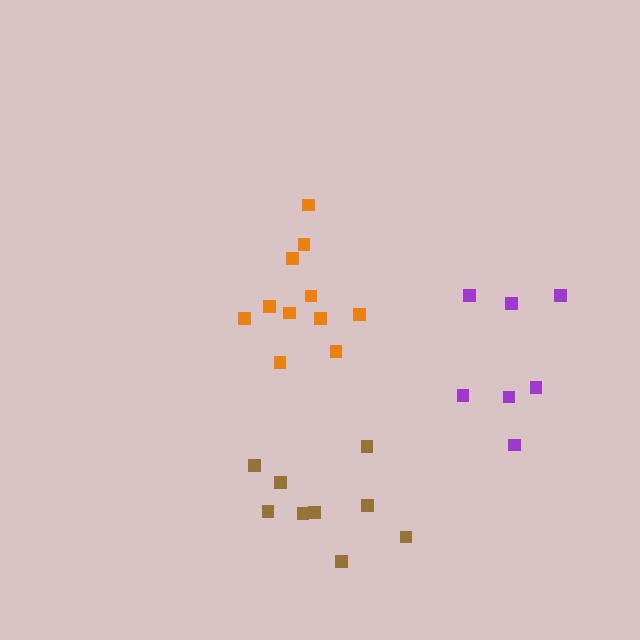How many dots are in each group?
Group 1: 11 dots, Group 2: 7 dots, Group 3: 9 dots (27 total).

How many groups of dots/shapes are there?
There are 3 groups.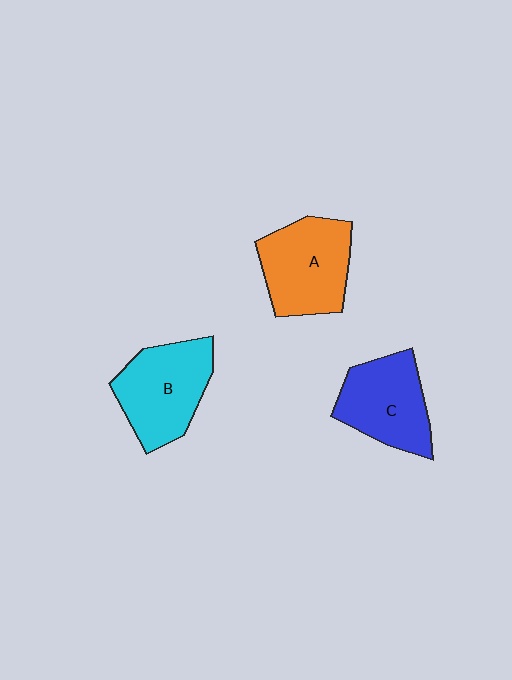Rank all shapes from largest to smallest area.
From largest to smallest: A (orange), B (cyan), C (blue).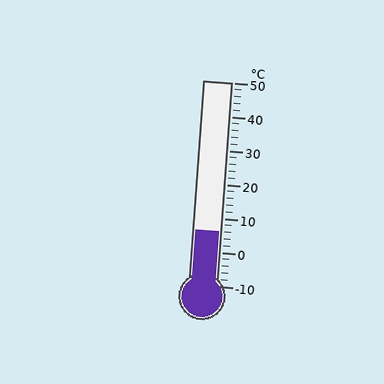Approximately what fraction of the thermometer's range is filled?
The thermometer is filled to approximately 25% of its range.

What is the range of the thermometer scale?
The thermometer scale ranges from -10°C to 50°C.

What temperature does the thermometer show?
The thermometer shows approximately 6°C.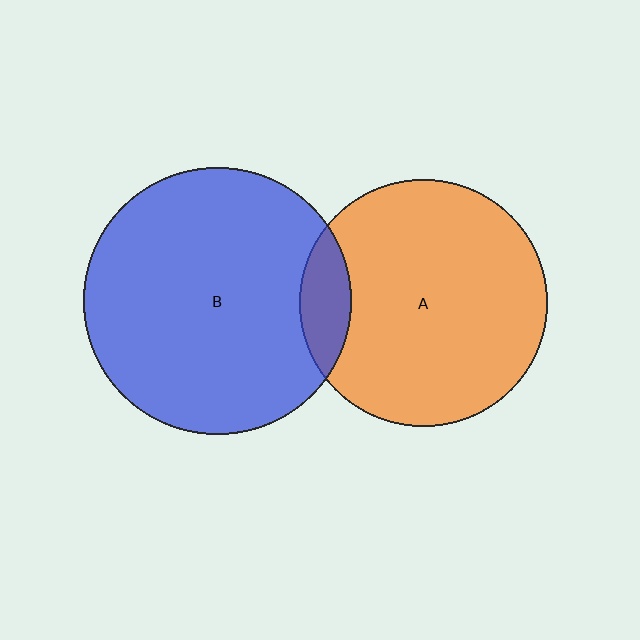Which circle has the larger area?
Circle B (blue).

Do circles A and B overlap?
Yes.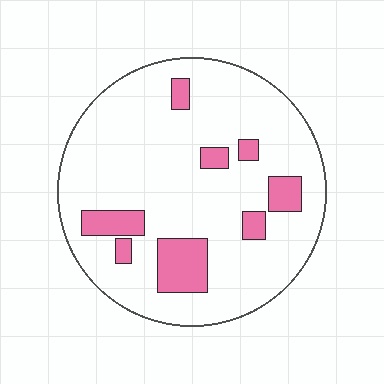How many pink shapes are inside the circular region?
8.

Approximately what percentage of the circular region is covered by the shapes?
Approximately 15%.